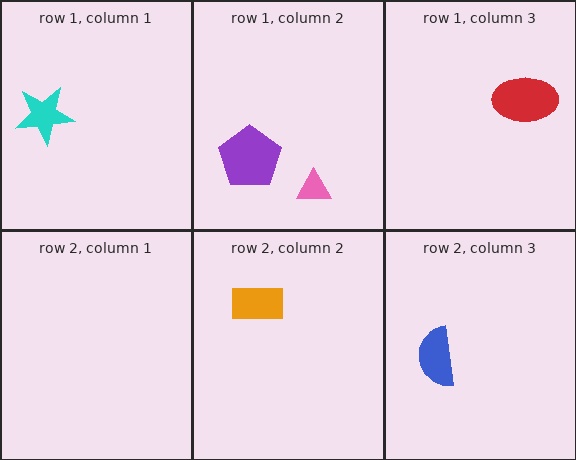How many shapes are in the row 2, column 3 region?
1.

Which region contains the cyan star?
The row 1, column 1 region.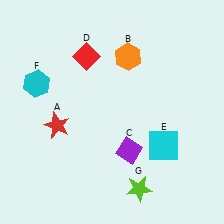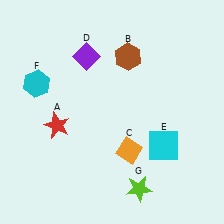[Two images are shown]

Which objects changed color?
B changed from orange to brown. C changed from purple to orange. D changed from red to purple.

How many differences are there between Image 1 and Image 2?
There are 3 differences between the two images.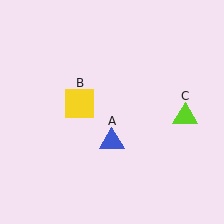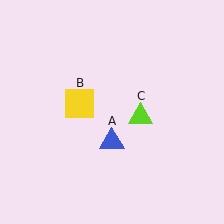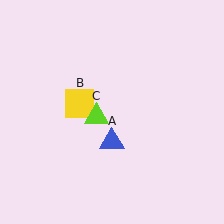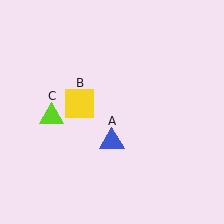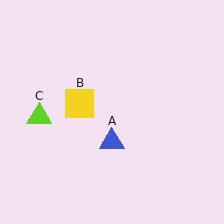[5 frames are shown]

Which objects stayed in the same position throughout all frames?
Blue triangle (object A) and yellow square (object B) remained stationary.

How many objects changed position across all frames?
1 object changed position: lime triangle (object C).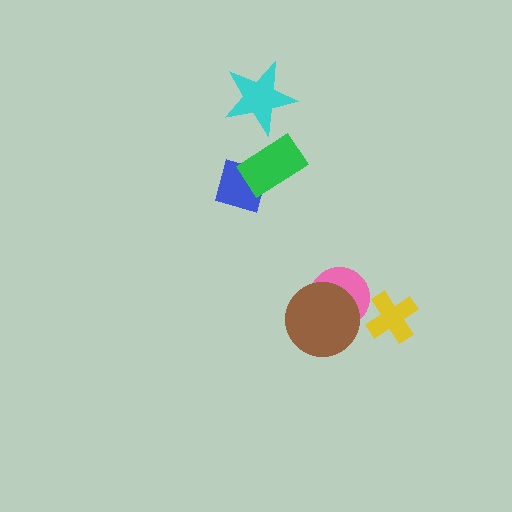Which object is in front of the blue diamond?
The green rectangle is in front of the blue diamond.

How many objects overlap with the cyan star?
0 objects overlap with the cyan star.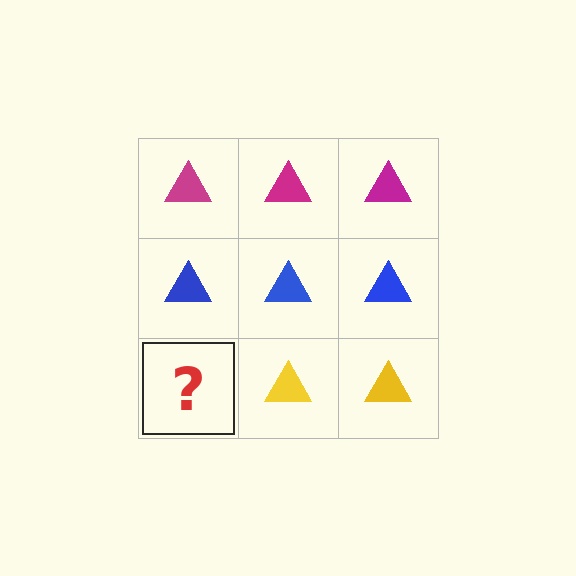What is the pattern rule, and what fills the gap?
The rule is that each row has a consistent color. The gap should be filled with a yellow triangle.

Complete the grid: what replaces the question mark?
The question mark should be replaced with a yellow triangle.